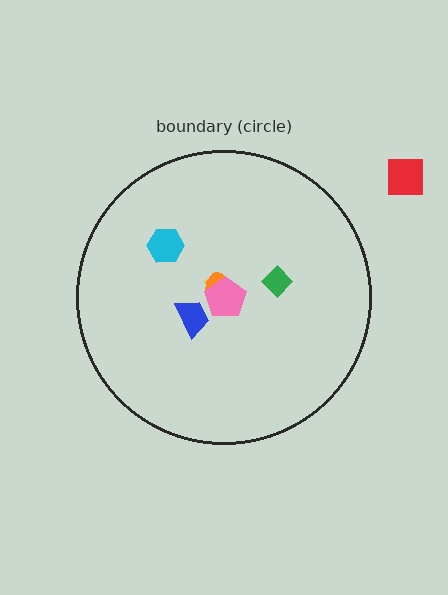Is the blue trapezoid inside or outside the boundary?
Inside.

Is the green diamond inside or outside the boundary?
Inside.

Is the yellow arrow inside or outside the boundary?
Inside.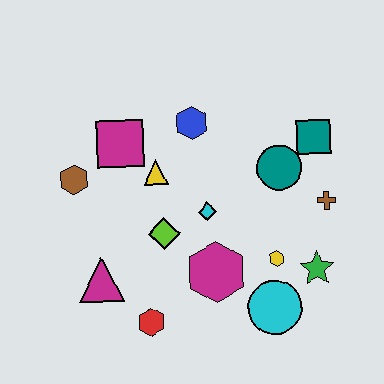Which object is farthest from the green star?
The brown hexagon is farthest from the green star.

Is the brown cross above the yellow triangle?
No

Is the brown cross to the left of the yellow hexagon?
No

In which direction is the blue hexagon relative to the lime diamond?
The blue hexagon is above the lime diamond.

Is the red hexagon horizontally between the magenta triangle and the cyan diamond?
Yes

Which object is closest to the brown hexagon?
The magenta square is closest to the brown hexagon.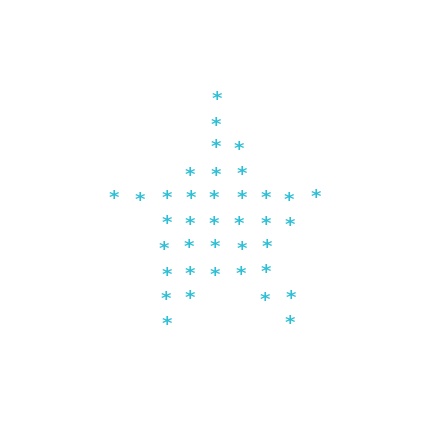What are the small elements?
The small elements are asterisks.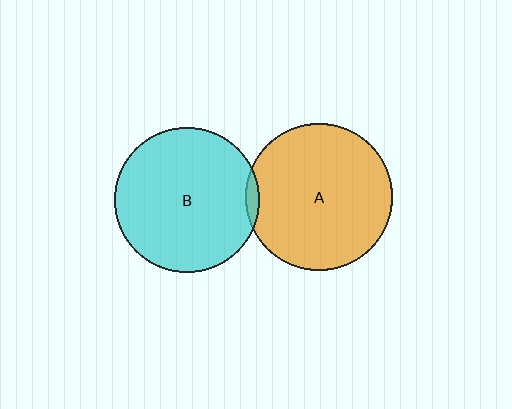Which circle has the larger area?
Circle A (orange).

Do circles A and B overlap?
Yes.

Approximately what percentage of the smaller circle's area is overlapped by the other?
Approximately 5%.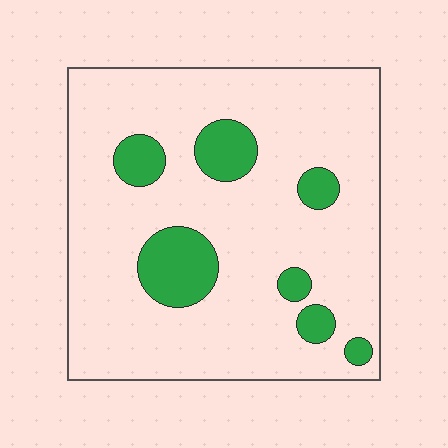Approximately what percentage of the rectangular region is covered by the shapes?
Approximately 15%.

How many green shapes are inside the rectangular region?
7.